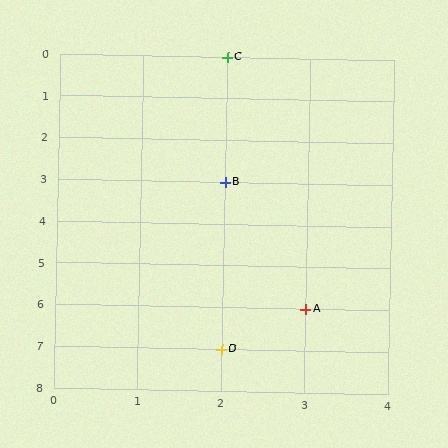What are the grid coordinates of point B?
Point B is at grid coordinates (2, 3).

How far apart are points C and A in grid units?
Points C and A are 1 column and 6 rows apart (about 6.1 grid units diagonally).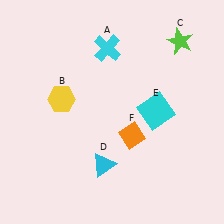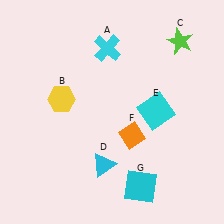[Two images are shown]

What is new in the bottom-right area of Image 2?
A cyan square (G) was added in the bottom-right area of Image 2.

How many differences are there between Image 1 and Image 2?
There is 1 difference between the two images.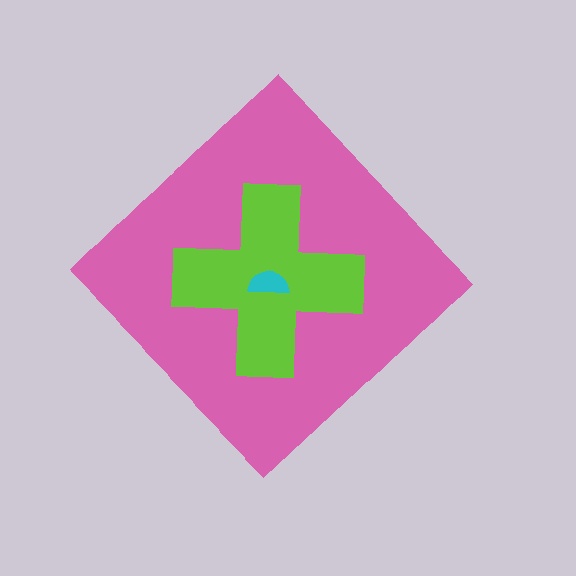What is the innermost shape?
The cyan semicircle.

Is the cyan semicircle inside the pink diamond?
Yes.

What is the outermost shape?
The pink diamond.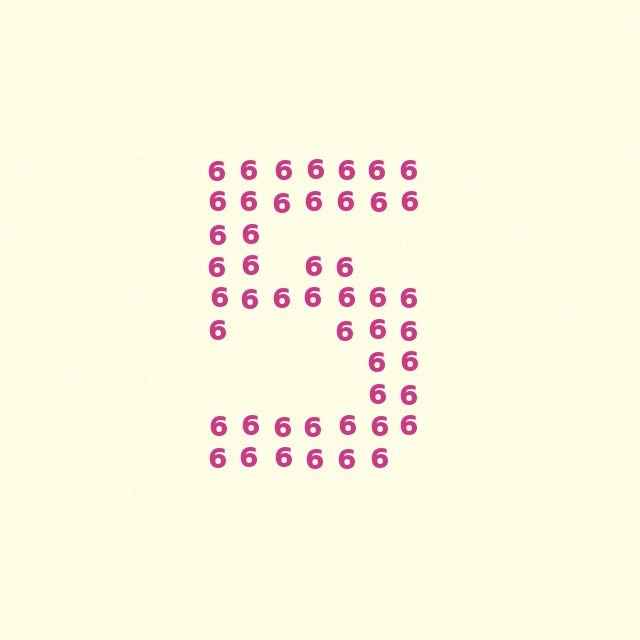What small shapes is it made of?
It is made of small digit 6's.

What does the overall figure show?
The overall figure shows the digit 5.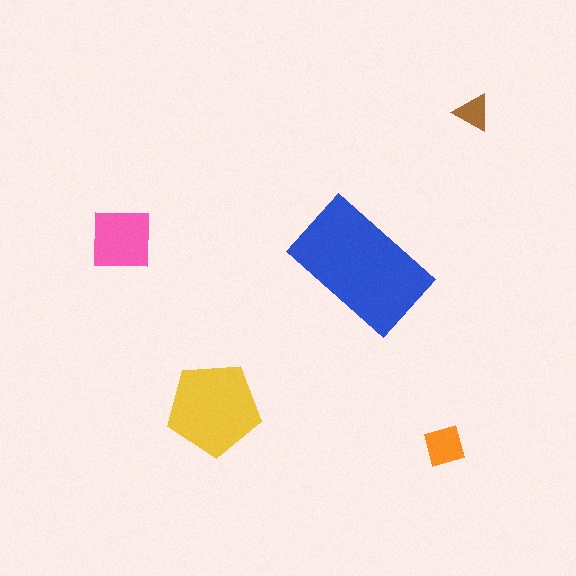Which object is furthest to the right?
The brown triangle is rightmost.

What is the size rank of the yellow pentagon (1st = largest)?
2nd.